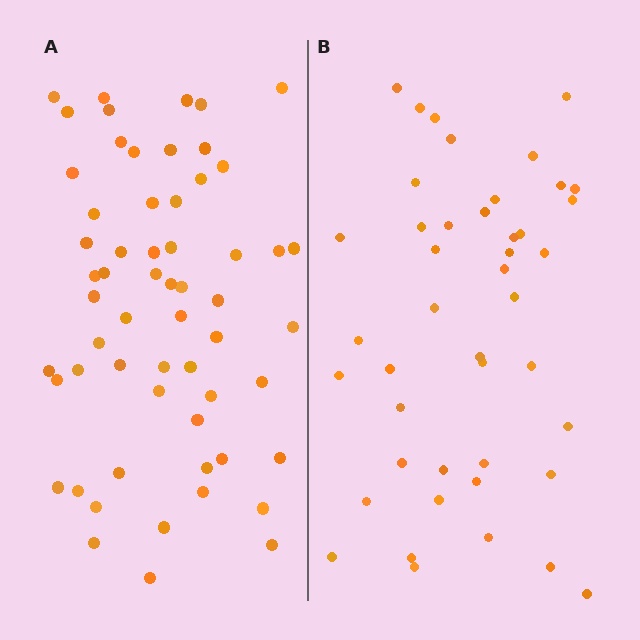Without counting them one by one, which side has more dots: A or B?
Region A (the left region) has more dots.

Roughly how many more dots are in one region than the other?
Region A has approximately 15 more dots than region B.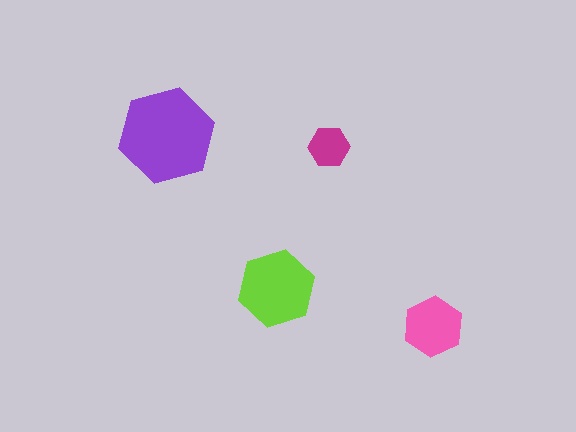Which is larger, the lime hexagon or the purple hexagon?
The purple one.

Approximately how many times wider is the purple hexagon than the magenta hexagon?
About 2.5 times wider.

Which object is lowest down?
The pink hexagon is bottommost.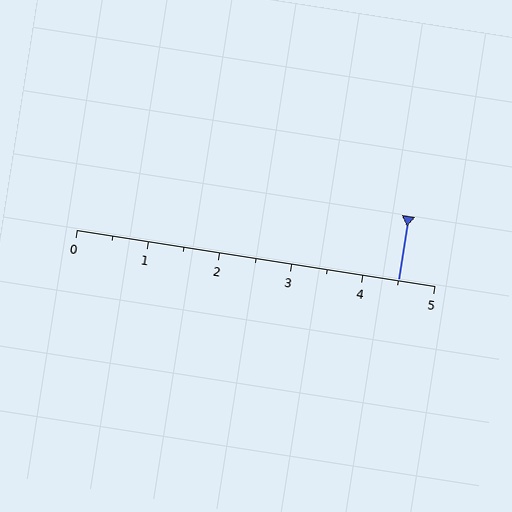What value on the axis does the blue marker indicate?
The marker indicates approximately 4.5.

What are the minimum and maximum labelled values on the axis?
The axis runs from 0 to 5.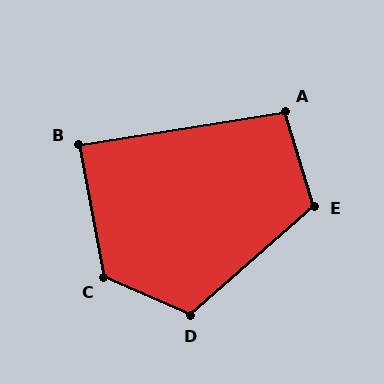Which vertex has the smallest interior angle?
B, at approximately 88 degrees.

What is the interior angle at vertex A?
Approximately 98 degrees (obtuse).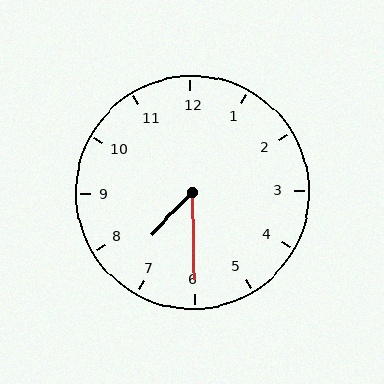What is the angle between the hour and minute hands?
Approximately 45 degrees.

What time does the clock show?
7:30.